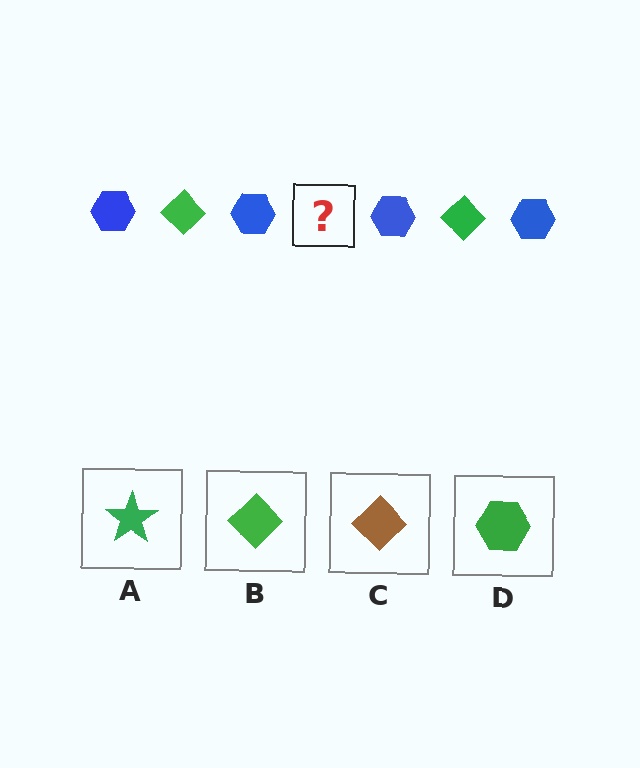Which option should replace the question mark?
Option B.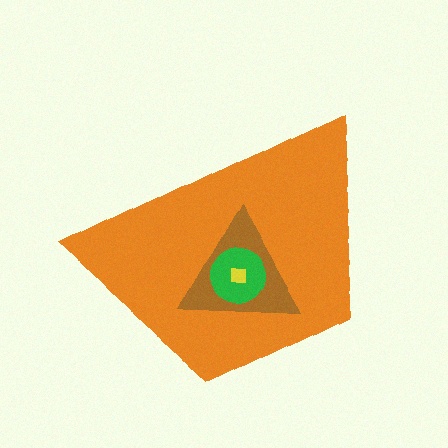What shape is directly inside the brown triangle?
The green circle.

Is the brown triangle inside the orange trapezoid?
Yes.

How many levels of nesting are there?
4.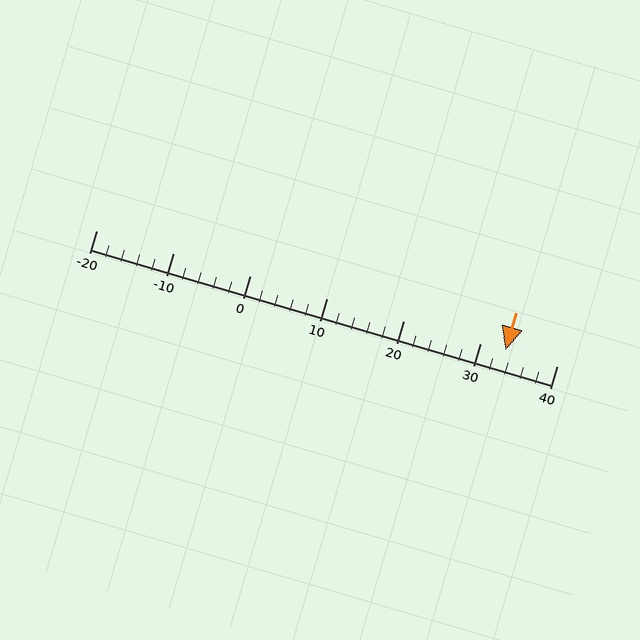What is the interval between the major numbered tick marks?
The major tick marks are spaced 10 units apart.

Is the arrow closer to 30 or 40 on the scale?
The arrow is closer to 30.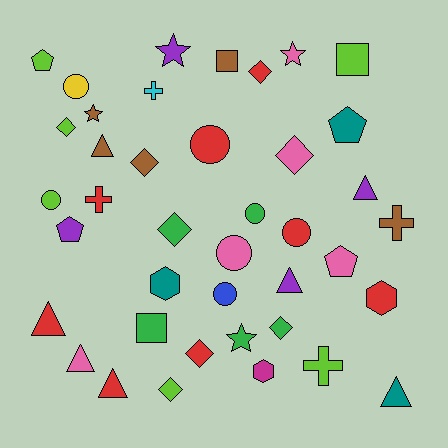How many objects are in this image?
There are 40 objects.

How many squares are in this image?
There are 3 squares.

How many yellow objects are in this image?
There is 1 yellow object.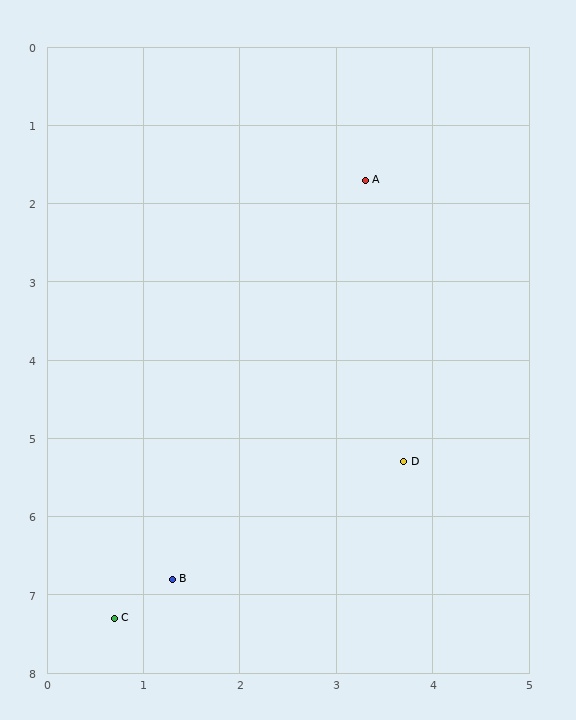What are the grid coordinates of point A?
Point A is at approximately (3.3, 1.7).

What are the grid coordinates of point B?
Point B is at approximately (1.3, 6.8).